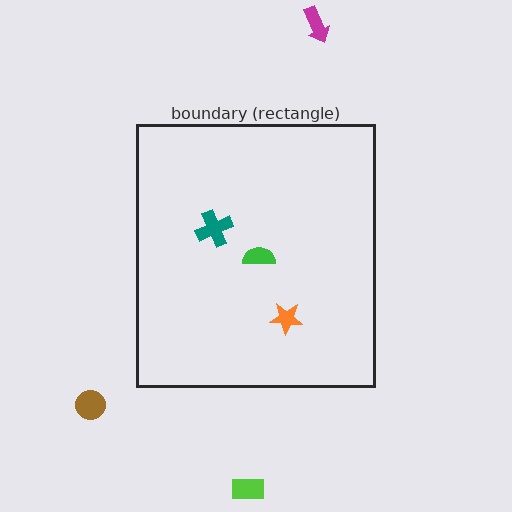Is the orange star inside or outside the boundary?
Inside.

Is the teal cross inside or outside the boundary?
Inside.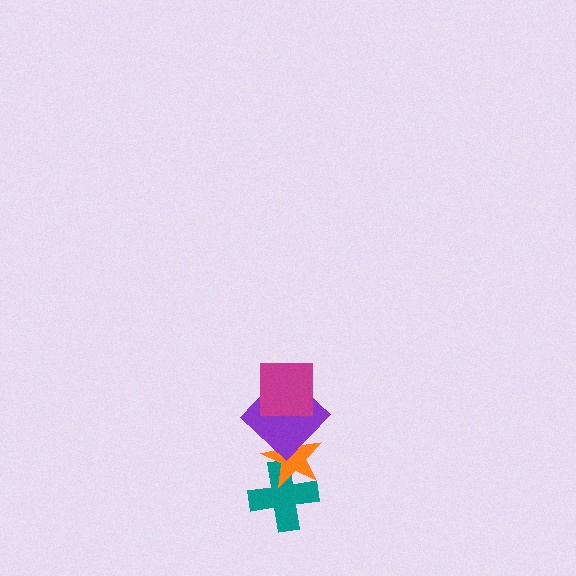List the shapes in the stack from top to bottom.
From top to bottom: the magenta square, the purple diamond, the orange star, the teal cross.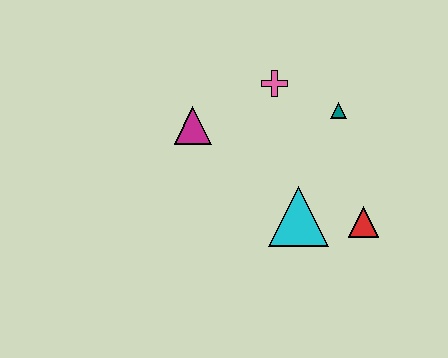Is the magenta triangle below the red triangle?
No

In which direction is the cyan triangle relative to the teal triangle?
The cyan triangle is below the teal triangle.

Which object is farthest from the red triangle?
The magenta triangle is farthest from the red triangle.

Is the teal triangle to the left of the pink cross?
No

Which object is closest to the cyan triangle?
The red triangle is closest to the cyan triangle.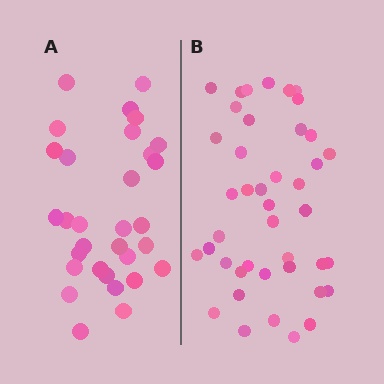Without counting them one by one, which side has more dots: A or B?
Region B (the right region) has more dots.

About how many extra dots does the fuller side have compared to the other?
Region B has roughly 12 or so more dots than region A.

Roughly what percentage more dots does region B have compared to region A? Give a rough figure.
About 35% more.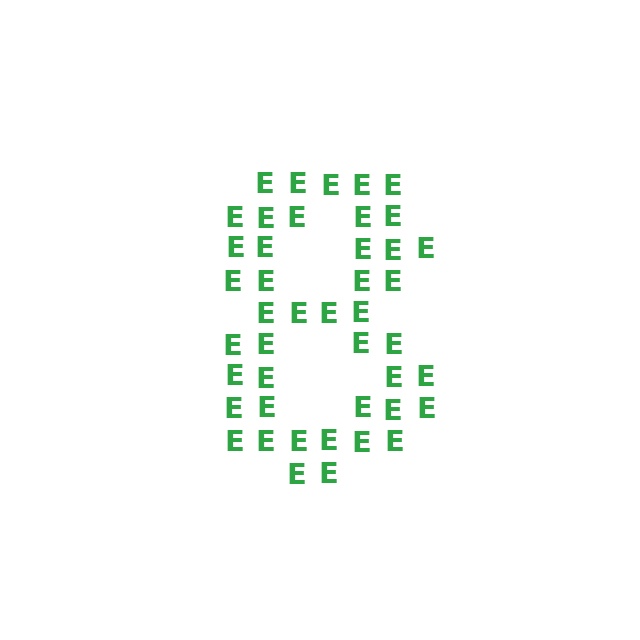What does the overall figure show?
The overall figure shows the digit 8.